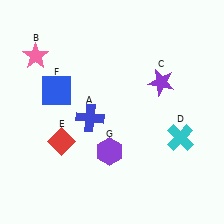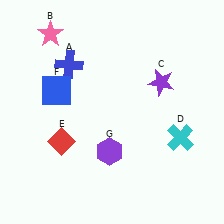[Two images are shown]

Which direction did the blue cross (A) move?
The blue cross (A) moved up.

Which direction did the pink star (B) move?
The pink star (B) moved up.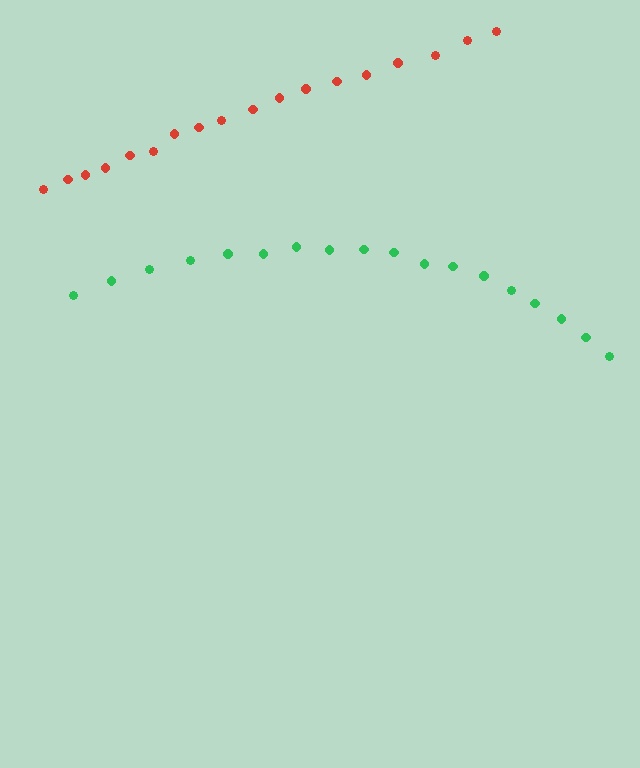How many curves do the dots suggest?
There are 2 distinct paths.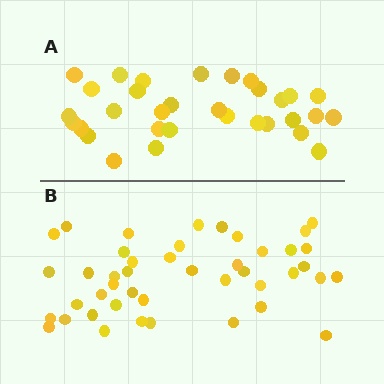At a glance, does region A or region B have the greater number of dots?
Region B (the bottom region) has more dots.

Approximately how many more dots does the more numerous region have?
Region B has roughly 12 or so more dots than region A.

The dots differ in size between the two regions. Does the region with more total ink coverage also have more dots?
No. Region A has more total ink coverage because its dots are larger, but region B actually contains more individual dots. Total area can be misleading — the number of items is what matters here.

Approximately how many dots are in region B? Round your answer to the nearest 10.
About 40 dots. (The exact count is 44, which rounds to 40.)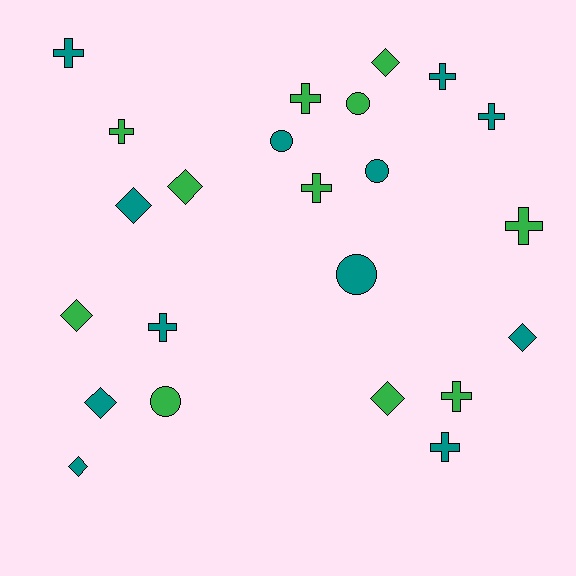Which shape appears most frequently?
Cross, with 10 objects.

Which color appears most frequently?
Teal, with 12 objects.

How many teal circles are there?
There are 3 teal circles.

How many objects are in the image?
There are 23 objects.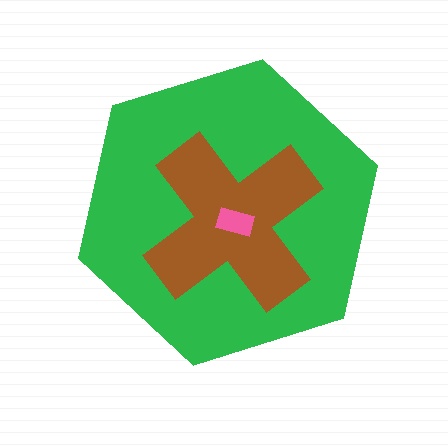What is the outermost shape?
The green hexagon.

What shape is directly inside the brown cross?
The pink rectangle.